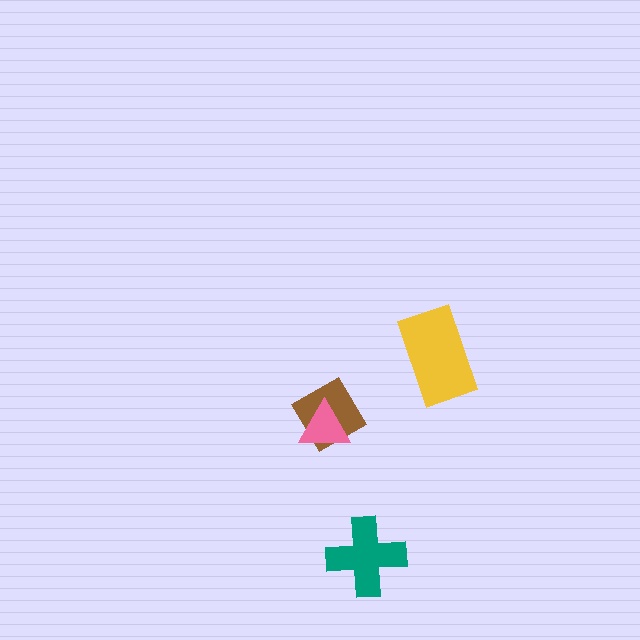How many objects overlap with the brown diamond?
1 object overlaps with the brown diamond.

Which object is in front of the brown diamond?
The pink triangle is in front of the brown diamond.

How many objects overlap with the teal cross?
0 objects overlap with the teal cross.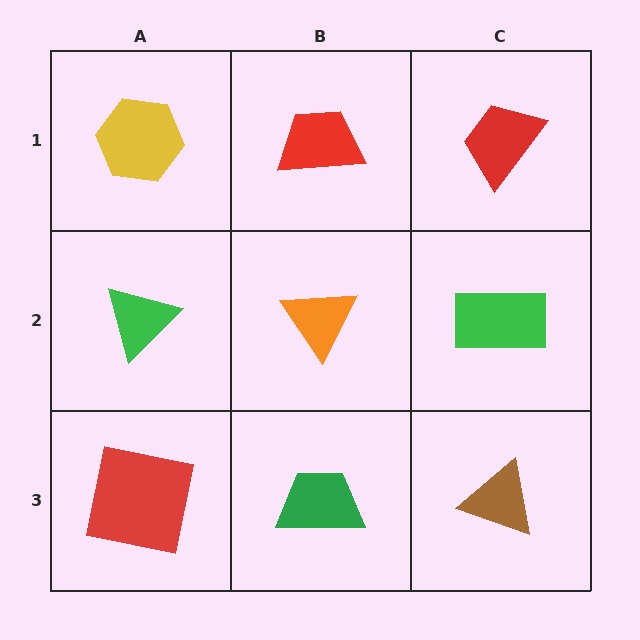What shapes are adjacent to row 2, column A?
A yellow hexagon (row 1, column A), a red square (row 3, column A), an orange triangle (row 2, column B).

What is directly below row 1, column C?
A green rectangle.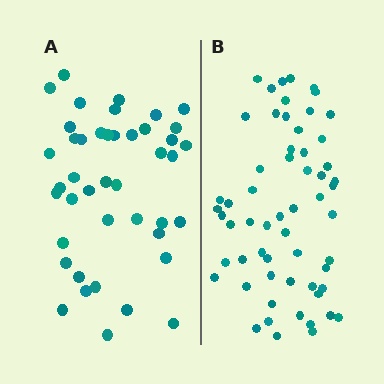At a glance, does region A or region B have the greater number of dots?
Region B (the right region) has more dots.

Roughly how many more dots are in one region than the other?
Region B has approximately 15 more dots than region A.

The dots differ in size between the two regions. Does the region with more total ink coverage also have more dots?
No. Region A has more total ink coverage because its dots are larger, but region B actually contains more individual dots. Total area can be misleading — the number of items is what matters here.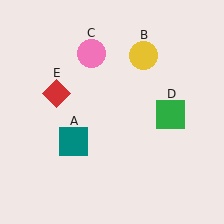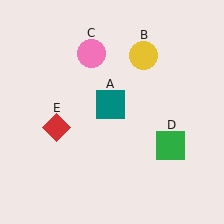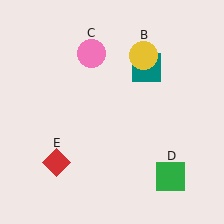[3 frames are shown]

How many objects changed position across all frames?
3 objects changed position: teal square (object A), green square (object D), red diamond (object E).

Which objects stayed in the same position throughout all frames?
Yellow circle (object B) and pink circle (object C) remained stationary.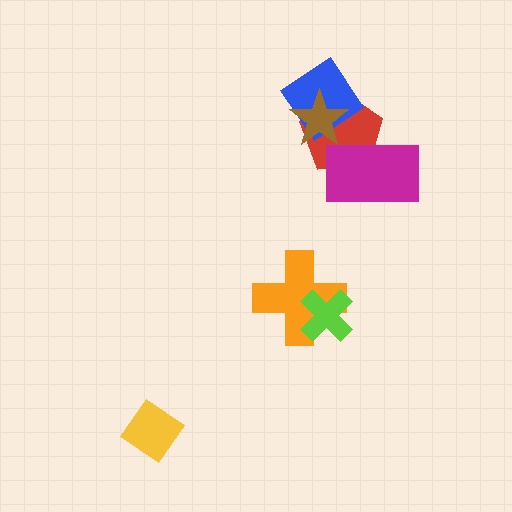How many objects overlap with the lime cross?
1 object overlaps with the lime cross.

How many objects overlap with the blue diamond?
2 objects overlap with the blue diamond.